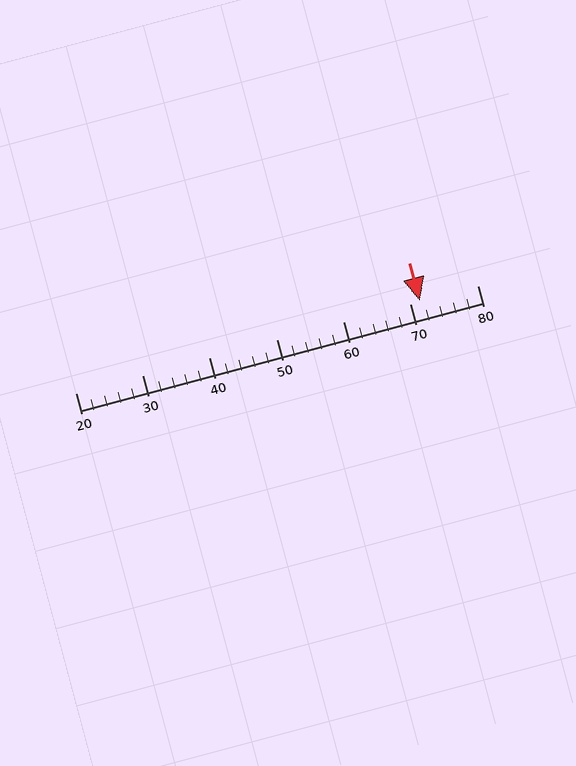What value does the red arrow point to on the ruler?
The red arrow points to approximately 71.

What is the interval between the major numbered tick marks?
The major tick marks are spaced 10 units apart.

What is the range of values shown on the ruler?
The ruler shows values from 20 to 80.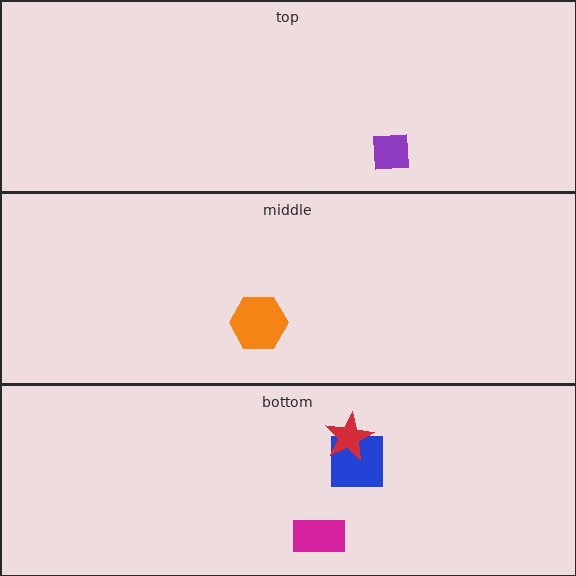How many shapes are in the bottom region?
3.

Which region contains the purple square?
The top region.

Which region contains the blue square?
The bottom region.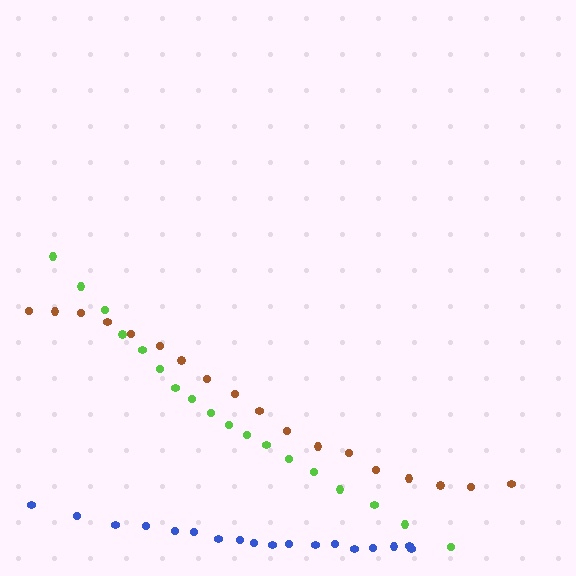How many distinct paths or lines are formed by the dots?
There are 3 distinct paths.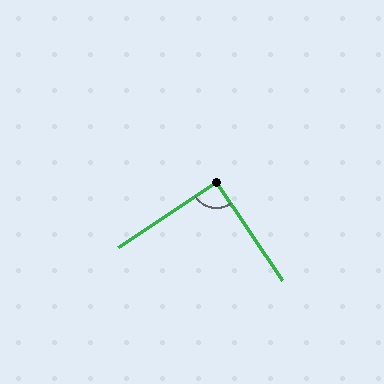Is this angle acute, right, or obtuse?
It is approximately a right angle.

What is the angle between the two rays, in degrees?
Approximately 90 degrees.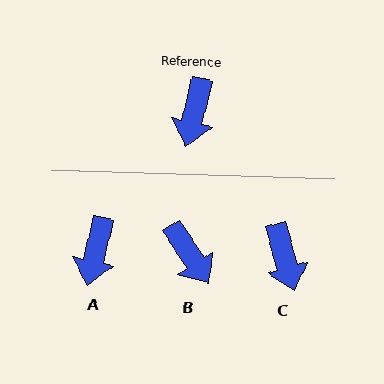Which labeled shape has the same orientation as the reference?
A.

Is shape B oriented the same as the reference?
No, it is off by about 46 degrees.